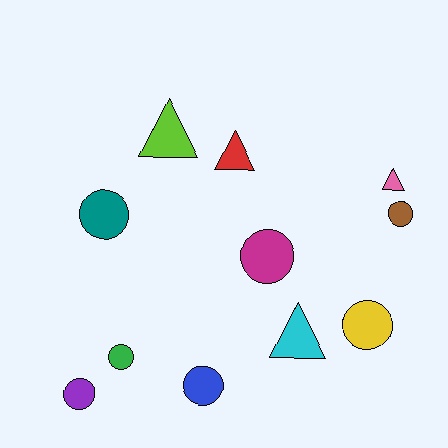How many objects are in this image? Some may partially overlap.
There are 11 objects.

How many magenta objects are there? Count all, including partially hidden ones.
There is 1 magenta object.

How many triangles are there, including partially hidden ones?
There are 4 triangles.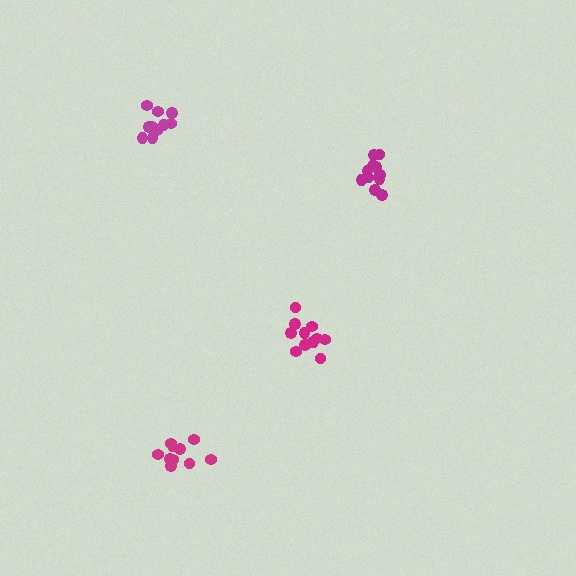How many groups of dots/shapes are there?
There are 4 groups.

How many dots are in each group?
Group 1: 10 dots, Group 2: 10 dots, Group 3: 12 dots, Group 4: 11 dots (43 total).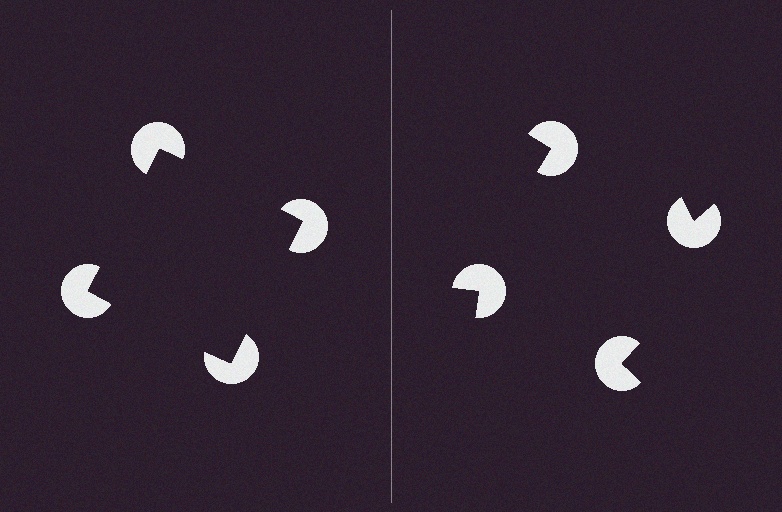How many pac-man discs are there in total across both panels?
8 — 4 on each side.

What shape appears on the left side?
An illusory square.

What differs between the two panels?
The pac-man discs are positioned identically on both sides; only the wedge orientations differ. On the left they align to a square; on the right they are misaligned.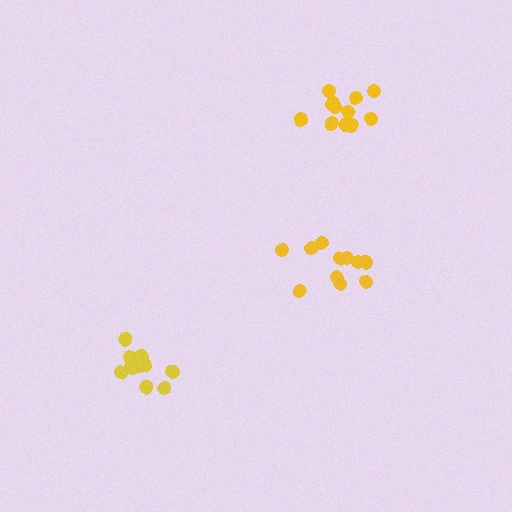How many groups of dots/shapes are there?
There are 3 groups.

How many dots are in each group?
Group 1: 11 dots, Group 2: 11 dots, Group 3: 12 dots (34 total).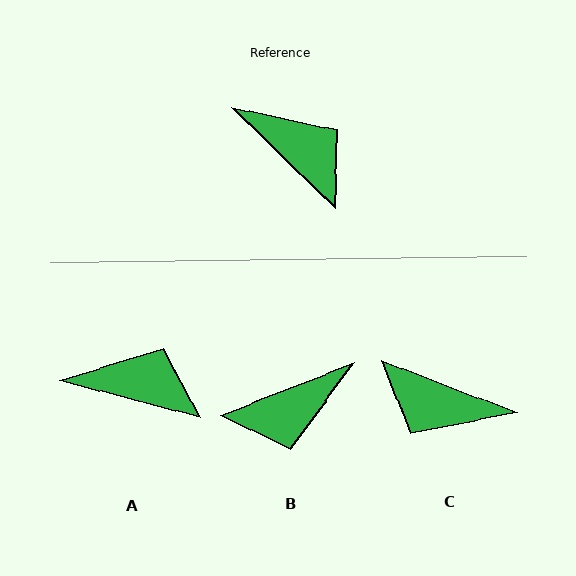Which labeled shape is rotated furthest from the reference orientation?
C, about 157 degrees away.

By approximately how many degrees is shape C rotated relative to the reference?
Approximately 157 degrees clockwise.